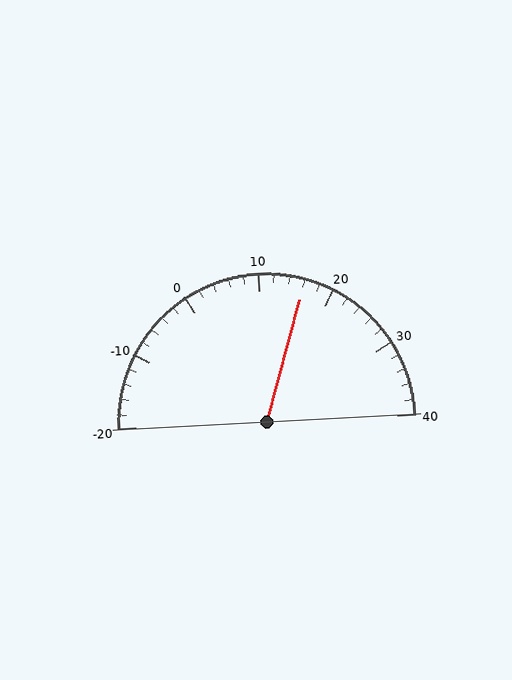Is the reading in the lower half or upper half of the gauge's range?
The reading is in the upper half of the range (-20 to 40).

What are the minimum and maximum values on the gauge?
The gauge ranges from -20 to 40.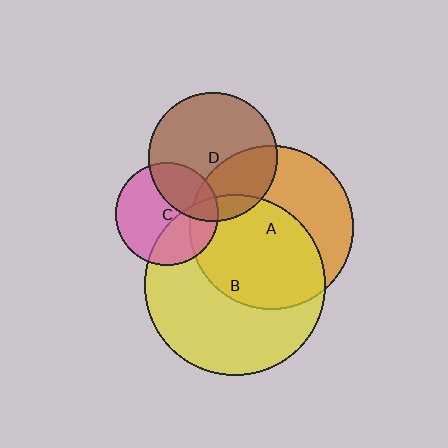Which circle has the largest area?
Circle B (yellow).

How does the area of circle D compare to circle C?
Approximately 1.6 times.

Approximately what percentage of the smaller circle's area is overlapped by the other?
Approximately 55%.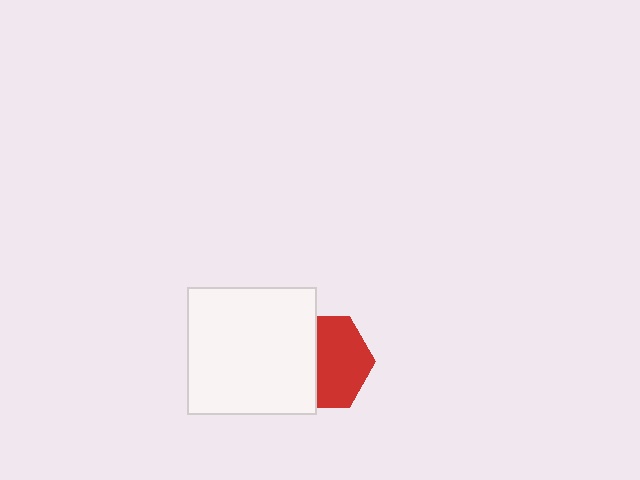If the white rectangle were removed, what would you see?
You would see the complete red hexagon.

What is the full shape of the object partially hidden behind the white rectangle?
The partially hidden object is a red hexagon.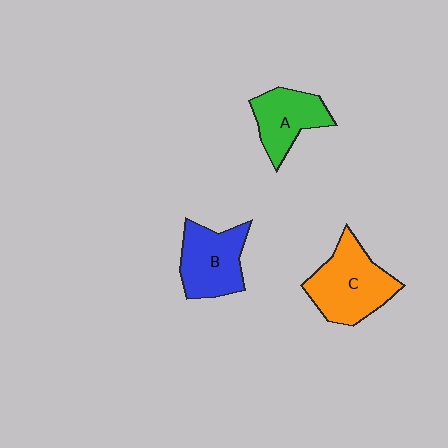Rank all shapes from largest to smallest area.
From largest to smallest: C (orange), B (blue), A (green).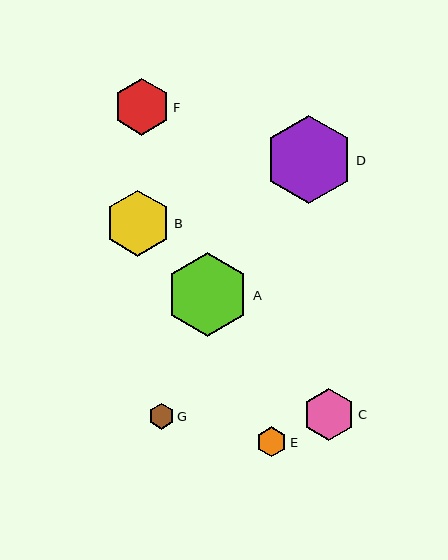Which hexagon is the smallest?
Hexagon G is the smallest with a size of approximately 26 pixels.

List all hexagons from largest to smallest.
From largest to smallest: D, A, B, F, C, E, G.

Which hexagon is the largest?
Hexagon D is the largest with a size of approximately 88 pixels.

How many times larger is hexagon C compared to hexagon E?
Hexagon C is approximately 1.7 times the size of hexagon E.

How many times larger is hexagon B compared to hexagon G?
Hexagon B is approximately 2.6 times the size of hexagon G.